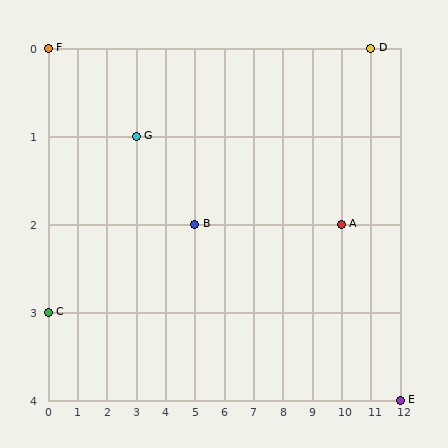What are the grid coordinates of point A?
Point A is at grid coordinates (10, 2).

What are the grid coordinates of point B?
Point B is at grid coordinates (5, 2).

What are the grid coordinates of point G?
Point G is at grid coordinates (3, 1).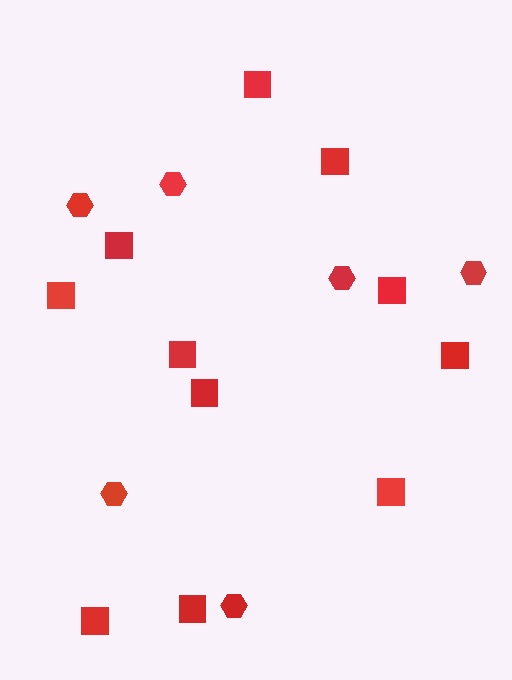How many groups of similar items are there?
There are 2 groups: one group of hexagons (6) and one group of squares (11).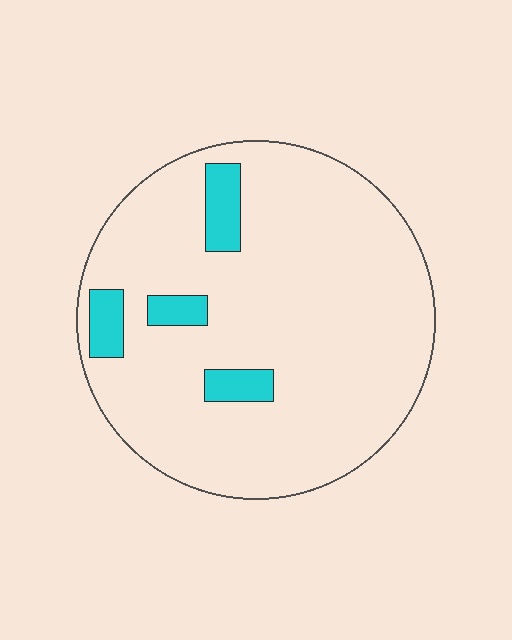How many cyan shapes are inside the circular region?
4.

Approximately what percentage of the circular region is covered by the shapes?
Approximately 10%.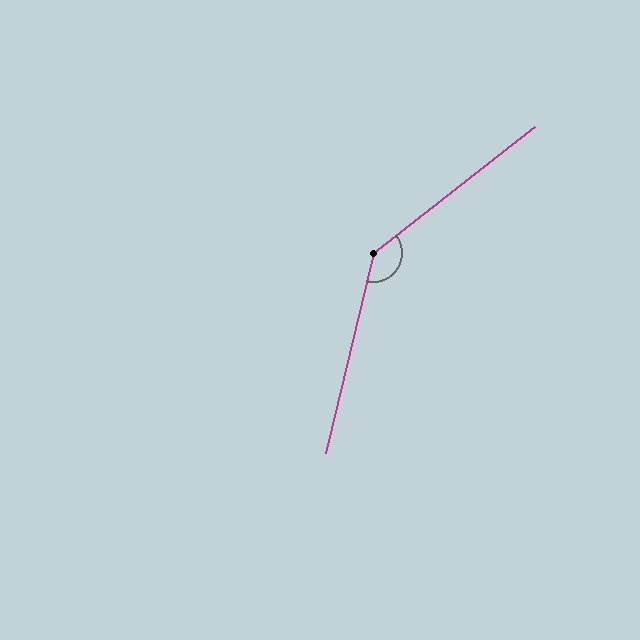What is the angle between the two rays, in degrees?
Approximately 142 degrees.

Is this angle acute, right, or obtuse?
It is obtuse.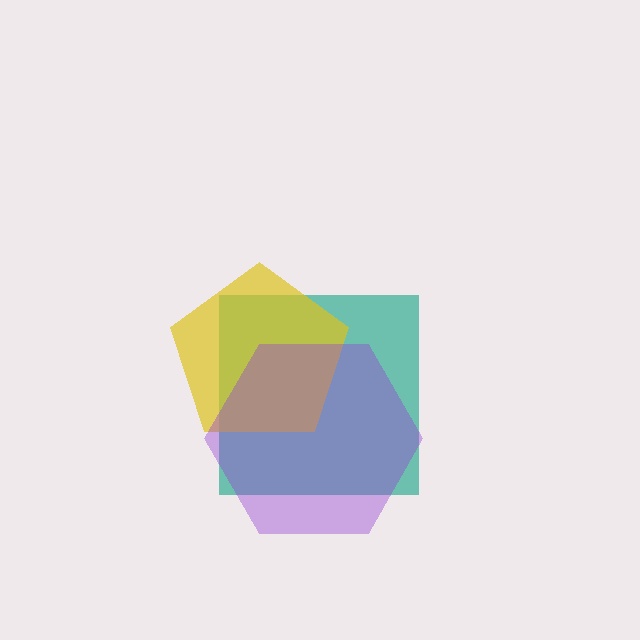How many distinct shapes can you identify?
There are 3 distinct shapes: a teal square, a yellow pentagon, a purple hexagon.